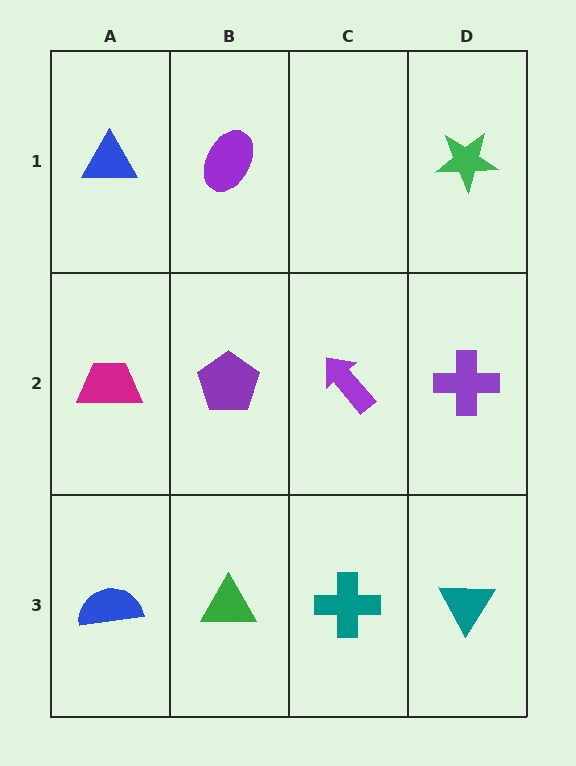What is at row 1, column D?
A green star.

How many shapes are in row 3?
4 shapes.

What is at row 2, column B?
A purple pentagon.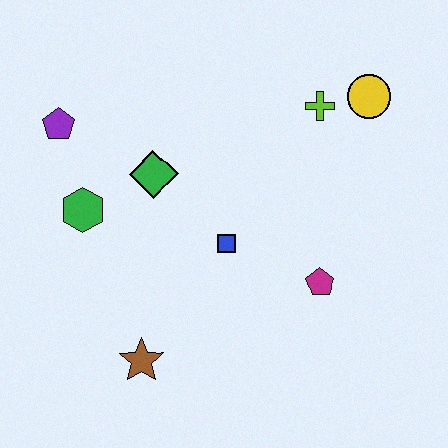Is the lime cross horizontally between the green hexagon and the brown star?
No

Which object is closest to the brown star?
The blue square is closest to the brown star.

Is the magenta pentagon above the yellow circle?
No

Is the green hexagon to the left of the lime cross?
Yes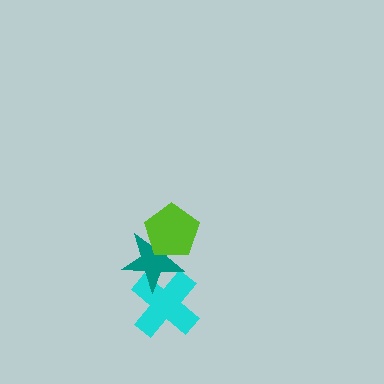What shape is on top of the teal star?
The lime pentagon is on top of the teal star.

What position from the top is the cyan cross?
The cyan cross is 3rd from the top.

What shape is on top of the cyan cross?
The teal star is on top of the cyan cross.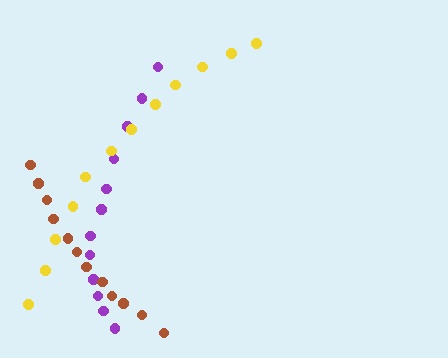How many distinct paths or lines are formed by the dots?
There are 3 distinct paths.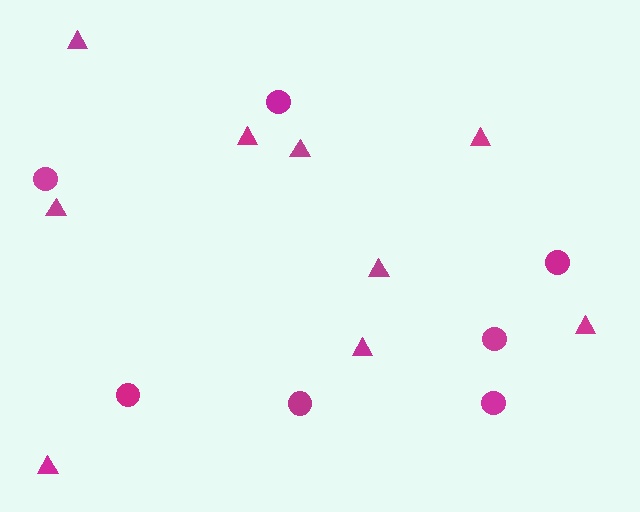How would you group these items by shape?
There are 2 groups: one group of circles (7) and one group of triangles (9).